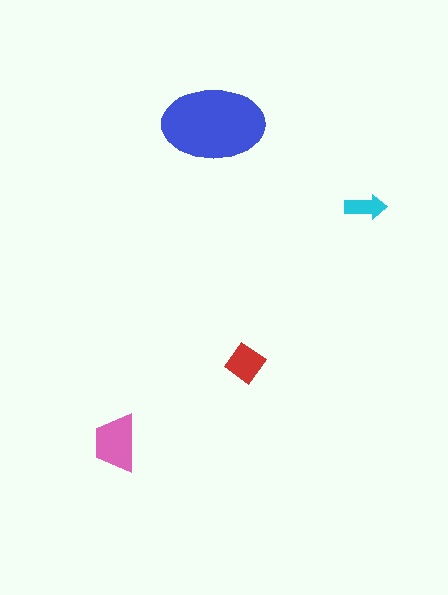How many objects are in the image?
There are 4 objects in the image.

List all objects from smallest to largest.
The cyan arrow, the red diamond, the pink trapezoid, the blue ellipse.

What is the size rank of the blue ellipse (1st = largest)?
1st.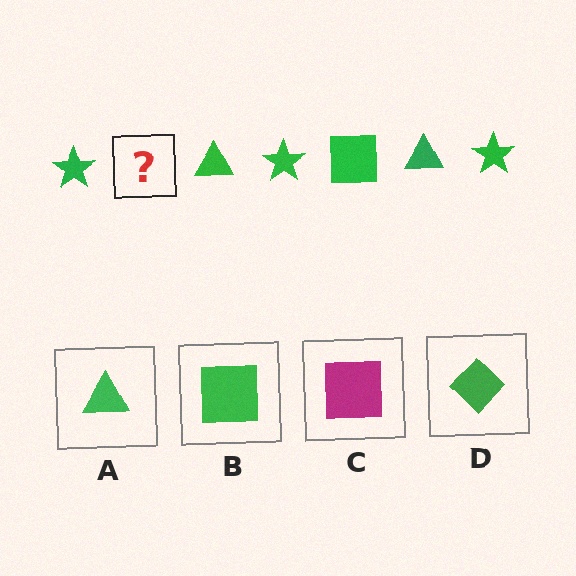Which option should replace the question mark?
Option B.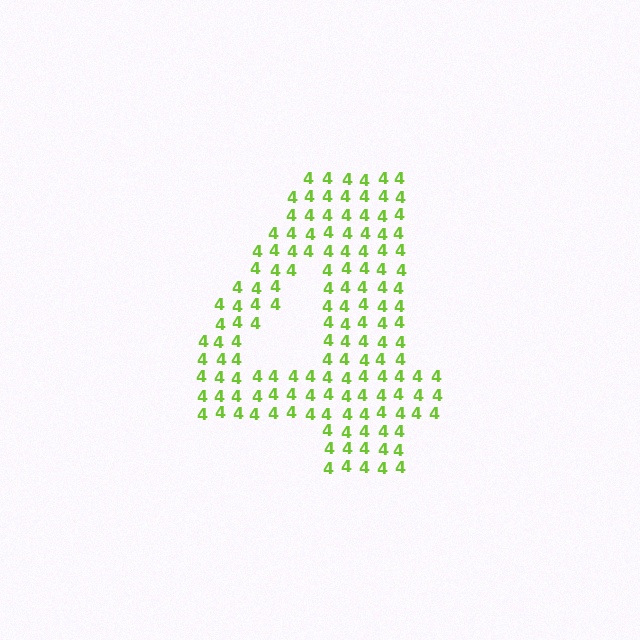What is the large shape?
The large shape is the digit 4.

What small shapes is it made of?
It is made of small digit 4's.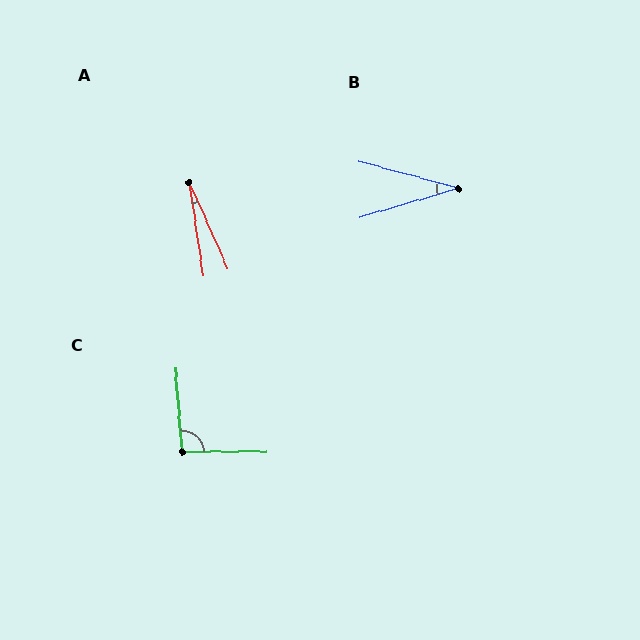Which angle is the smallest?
A, at approximately 15 degrees.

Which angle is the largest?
C, at approximately 94 degrees.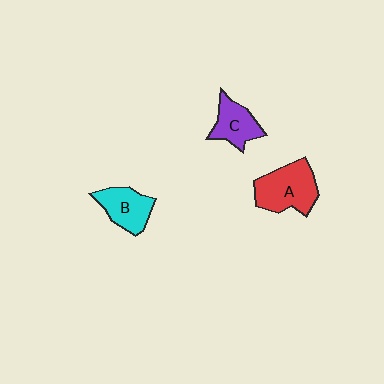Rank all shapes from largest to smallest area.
From largest to smallest: A (red), B (cyan), C (purple).